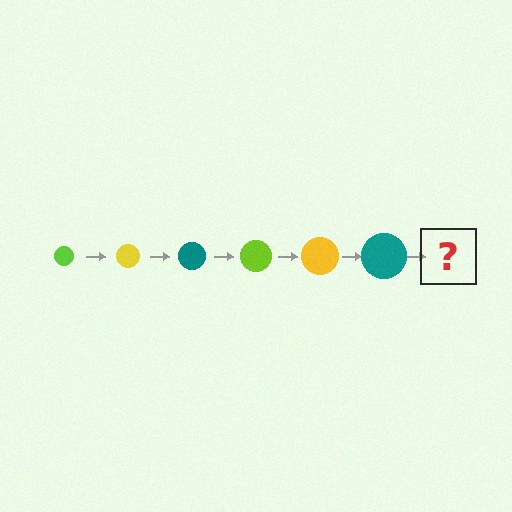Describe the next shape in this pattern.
It should be a lime circle, larger than the previous one.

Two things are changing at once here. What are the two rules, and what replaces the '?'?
The two rules are that the circle grows larger each step and the color cycles through lime, yellow, and teal. The '?' should be a lime circle, larger than the previous one.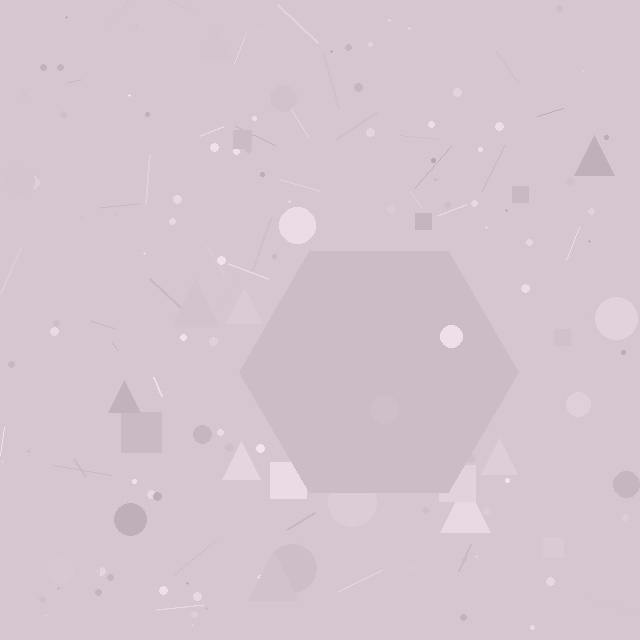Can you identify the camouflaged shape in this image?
The camouflaged shape is a hexagon.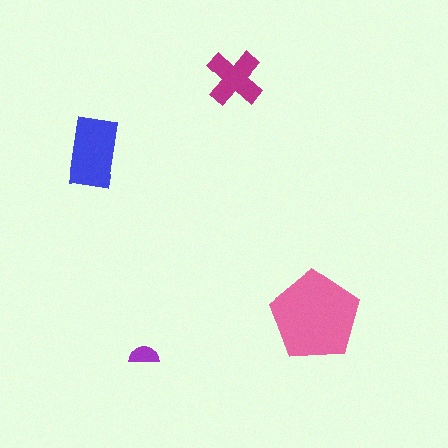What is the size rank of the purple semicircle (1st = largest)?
4th.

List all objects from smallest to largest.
The purple semicircle, the magenta cross, the blue rectangle, the pink pentagon.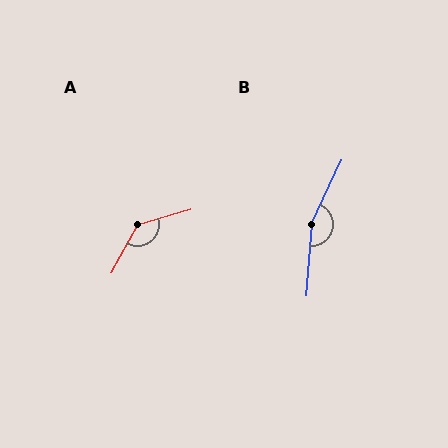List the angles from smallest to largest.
A (135°), B (160°).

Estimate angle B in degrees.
Approximately 160 degrees.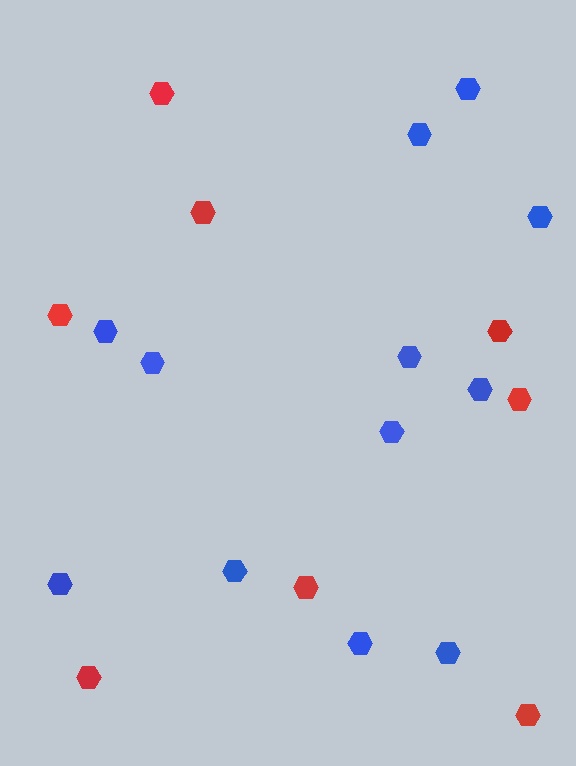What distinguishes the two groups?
There are 2 groups: one group of red hexagons (8) and one group of blue hexagons (12).